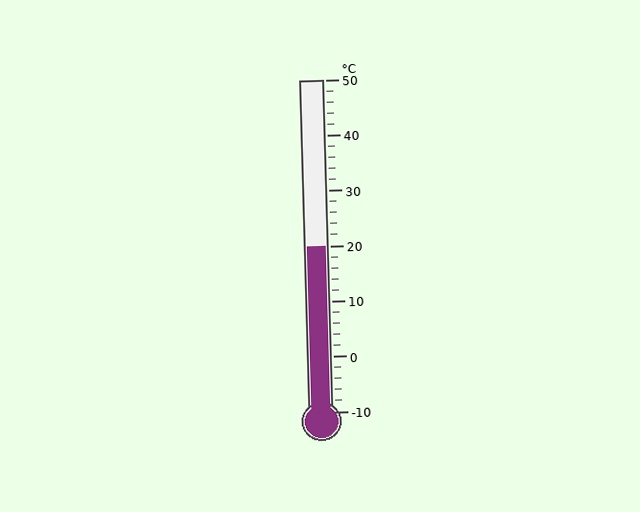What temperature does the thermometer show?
The thermometer shows approximately 20°C.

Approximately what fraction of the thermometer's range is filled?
The thermometer is filled to approximately 50% of its range.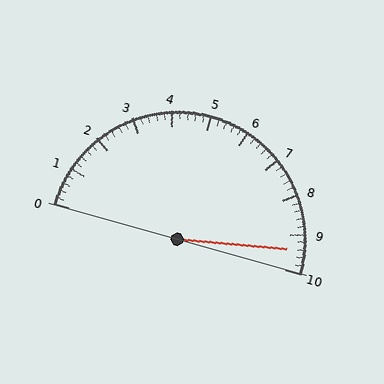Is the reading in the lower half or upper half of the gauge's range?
The reading is in the upper half of the range (0 to 10).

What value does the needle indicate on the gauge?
The needle indicates approximately 9.4.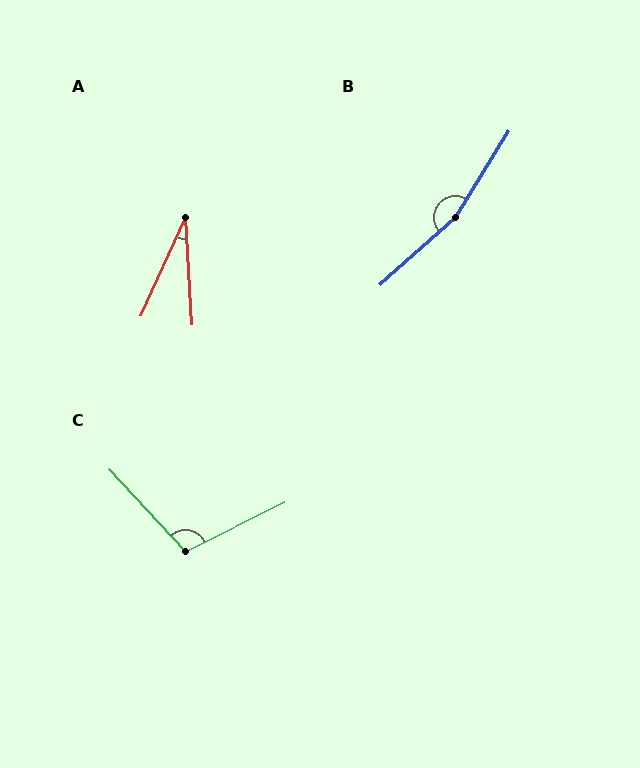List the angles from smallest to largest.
A (28°), C (106°), B (164°).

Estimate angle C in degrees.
Approximately 106 degrees.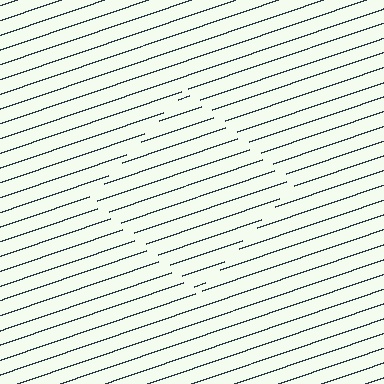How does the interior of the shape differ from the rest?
The interior of the shape contains the same grating, shifted by half a period — the contour is defined by the phase discontinuity where line-ends from the inner and outer gratings abut.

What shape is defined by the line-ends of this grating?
An illusory square. The interior of the shape contains the same grating, shifted by half a period — the contour is defined by the phase discontinuity where line-ends from the inner and outer gratings abut.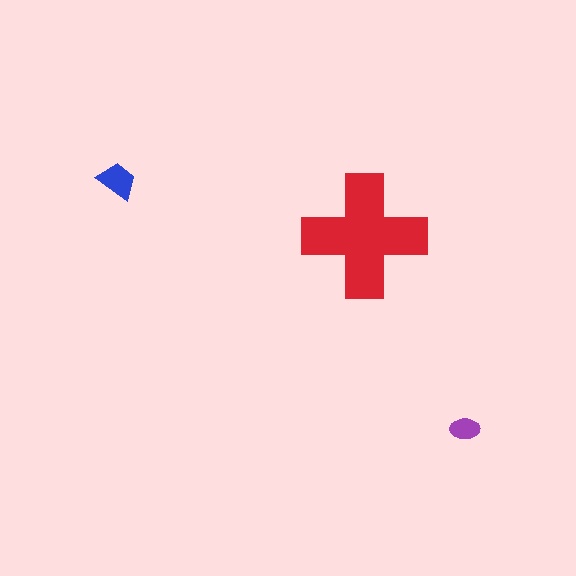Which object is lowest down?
The purple ellipse is bottommost.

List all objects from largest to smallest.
The red cross, the blue trapezoid, the purple ellipse.